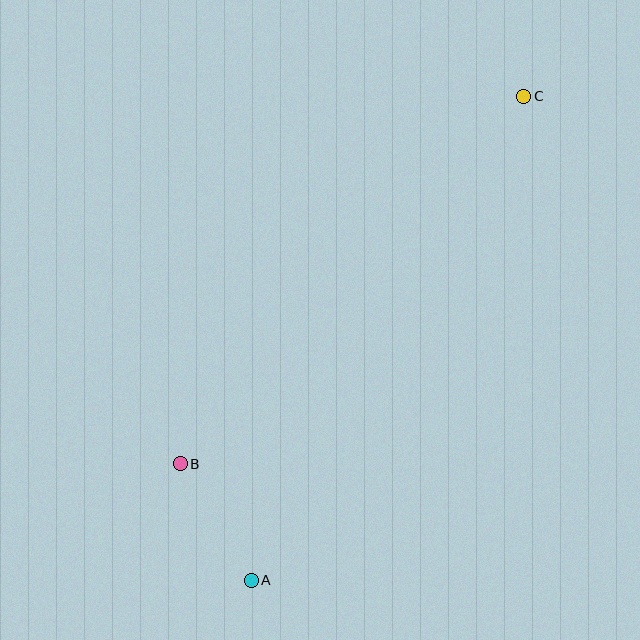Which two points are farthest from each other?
Points A and C are farthest from each other.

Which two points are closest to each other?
Points A and B are closest to each other.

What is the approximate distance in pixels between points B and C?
The distance between B and C is approximately 503 pixels.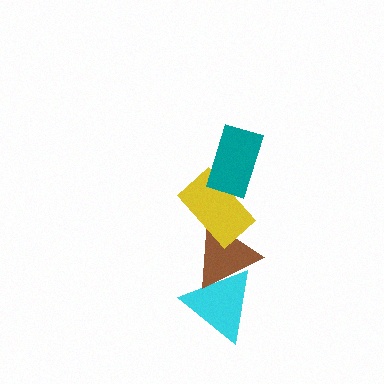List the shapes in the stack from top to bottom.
From top to bottom: the teal rectangle, the yellow rectangle, the brown triangle, the cyan triangle.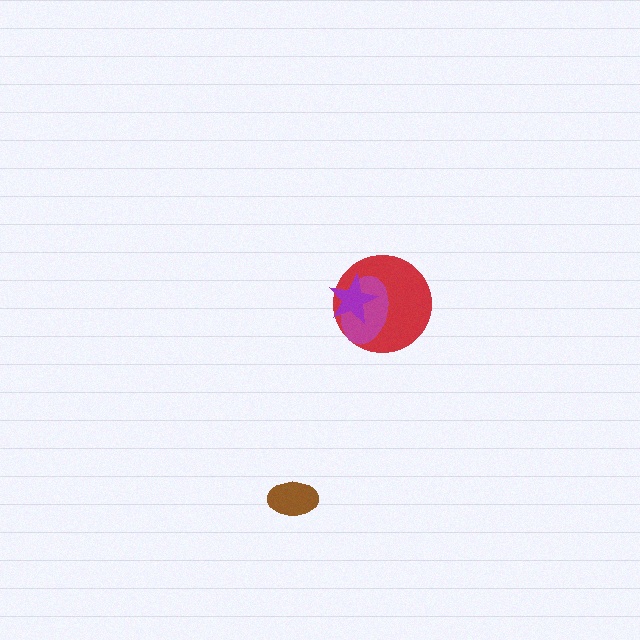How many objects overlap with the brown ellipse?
0 objects overlap with the brown ellipse.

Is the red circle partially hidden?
Yes, it is partially covered by another shape.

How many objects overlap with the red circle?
2 objects overlap with the red circle.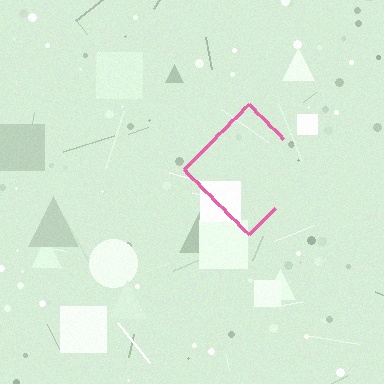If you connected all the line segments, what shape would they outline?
They would outline a diamond.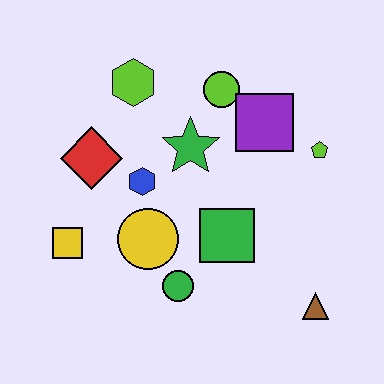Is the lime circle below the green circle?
No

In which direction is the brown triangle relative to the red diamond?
The brown triangle is to the right of the red diamond.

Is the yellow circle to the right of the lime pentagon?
No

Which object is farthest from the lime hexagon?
The brown triangle is farthest from the lime hexagon.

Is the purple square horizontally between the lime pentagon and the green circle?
Yes